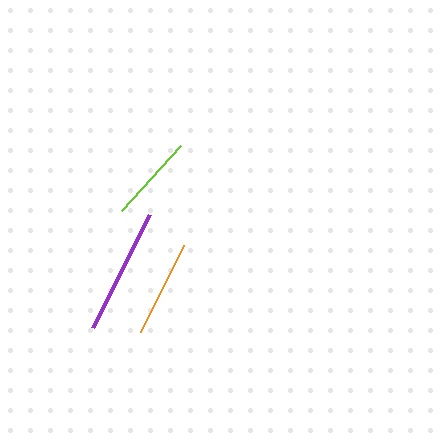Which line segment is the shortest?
The lime line is the shortest at approximately 88 pixels.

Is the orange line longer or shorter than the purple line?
The purple line is longer than the orange line.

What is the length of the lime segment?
The lime segment is approximately 88 pixels long.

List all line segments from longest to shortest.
From longest to shortest: purple, orange, lime.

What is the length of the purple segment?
The purple segment is approximately 127 pixels long.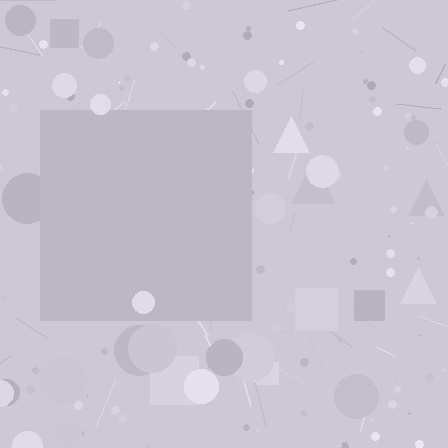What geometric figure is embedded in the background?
A square is embedded in the background.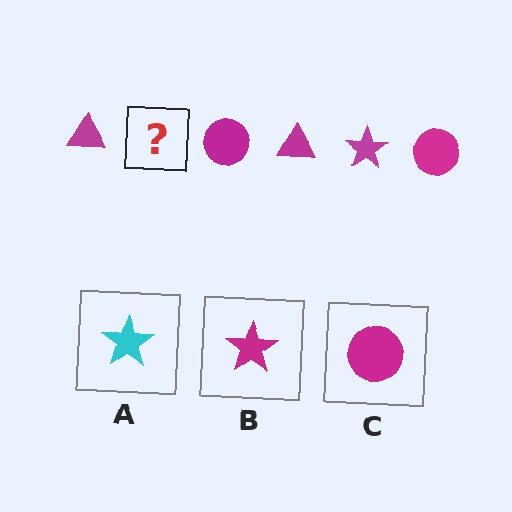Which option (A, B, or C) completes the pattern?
B.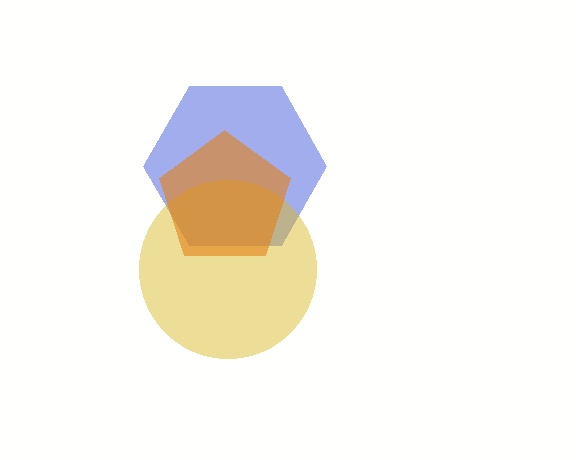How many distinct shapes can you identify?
There are 3 distinct shapes: a blue hexagon, a yellow circle, an orange pentagon.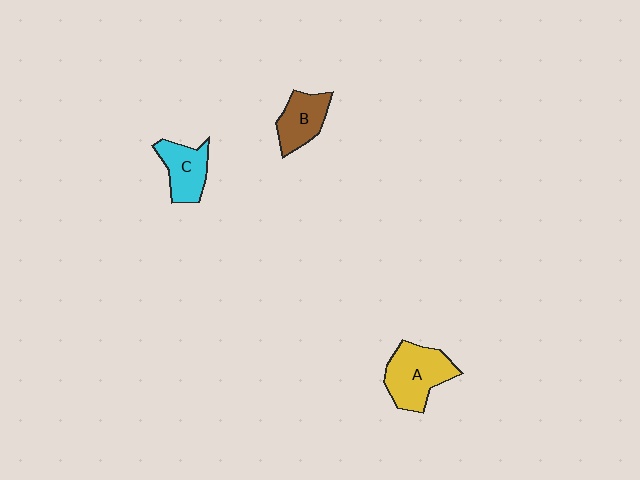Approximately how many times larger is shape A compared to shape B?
Approximately 1.5 times.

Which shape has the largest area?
Shape A (yellow).